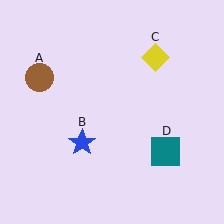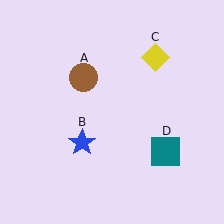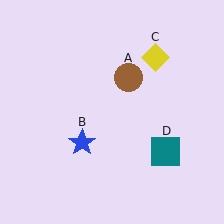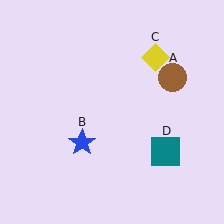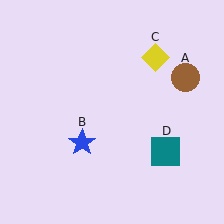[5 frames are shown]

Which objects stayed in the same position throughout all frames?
Blue star (object B) and yellow diamond (object C) and teal square (object D) remained stationary.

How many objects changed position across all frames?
1 object changed position: brown circle (object A).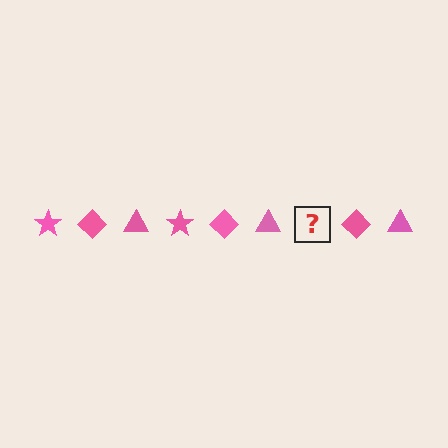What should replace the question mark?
The question mark should be replaced with a pink star.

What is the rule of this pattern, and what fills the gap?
The rule is that the pattern cycles through star, diamond, triangle shapes in pink. The gap should be filled with a pink star.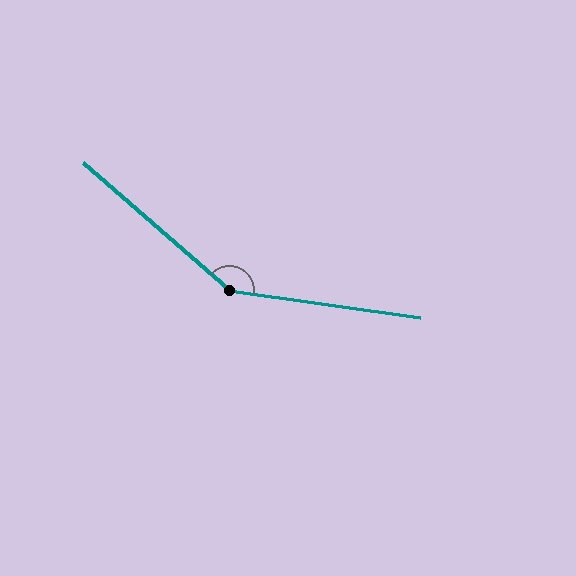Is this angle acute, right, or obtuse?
It is obtuse.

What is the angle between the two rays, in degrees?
Approximately 147 degrees.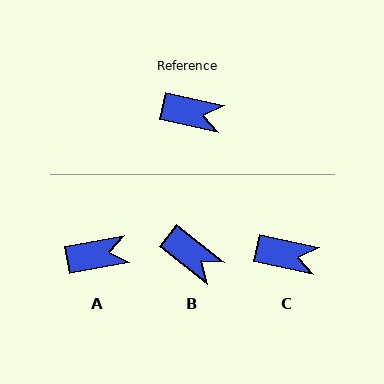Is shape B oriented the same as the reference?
No, it is off by about 26 degrees.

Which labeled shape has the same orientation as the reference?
C.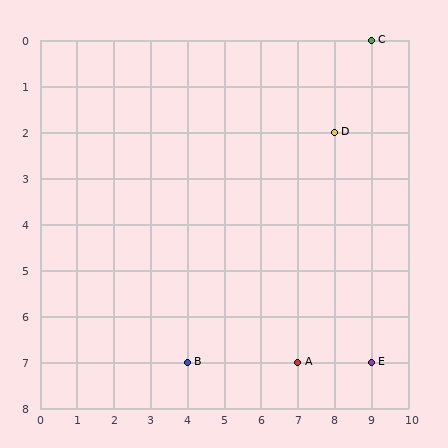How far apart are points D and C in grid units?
Points D and C are 1 column and 2 rows apart (about 2.2 grid units diagonally).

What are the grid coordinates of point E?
Point E is at grid coordinates (9, 7).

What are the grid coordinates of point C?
Point C is at grid coordinates (9, 0).